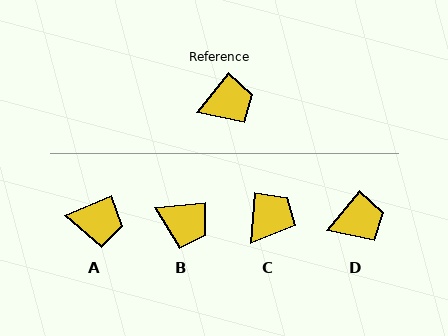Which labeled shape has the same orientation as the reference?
D.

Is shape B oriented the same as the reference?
No, it is off by about 46 degrees.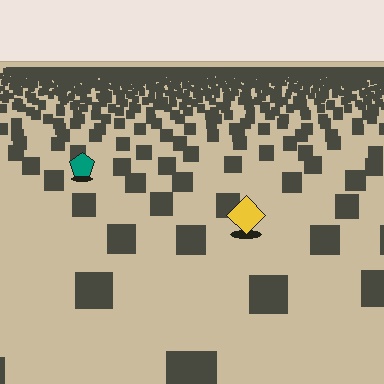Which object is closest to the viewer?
The yellow diamond is closest. The texture marks near it are larger and more spread out.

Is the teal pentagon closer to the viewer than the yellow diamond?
No. The yellow diamond is closer — you can tell from the texture gradient: the ground texture is coarser near it.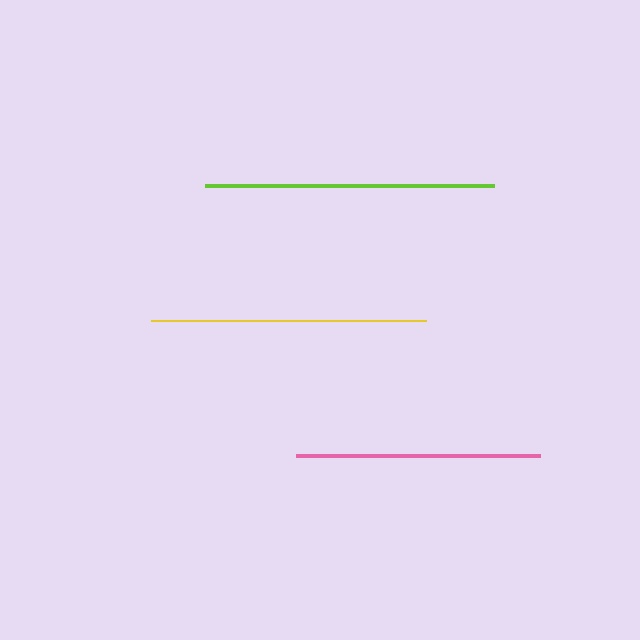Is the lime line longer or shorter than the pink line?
The lime line is longer than the pink line.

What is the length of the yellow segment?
The yellow segment is approximately 275 pixels long.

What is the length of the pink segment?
The pink segment is approximately 244 pixels long.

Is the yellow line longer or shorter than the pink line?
The yellow line is longer than the pink line.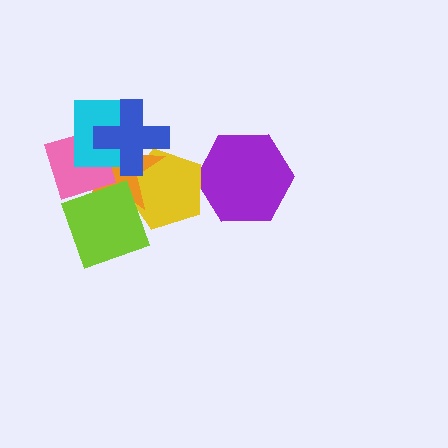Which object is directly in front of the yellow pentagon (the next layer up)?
The orange star is directly in front of the yellow pentagon.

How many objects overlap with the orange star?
5 objects overlap with the orange star.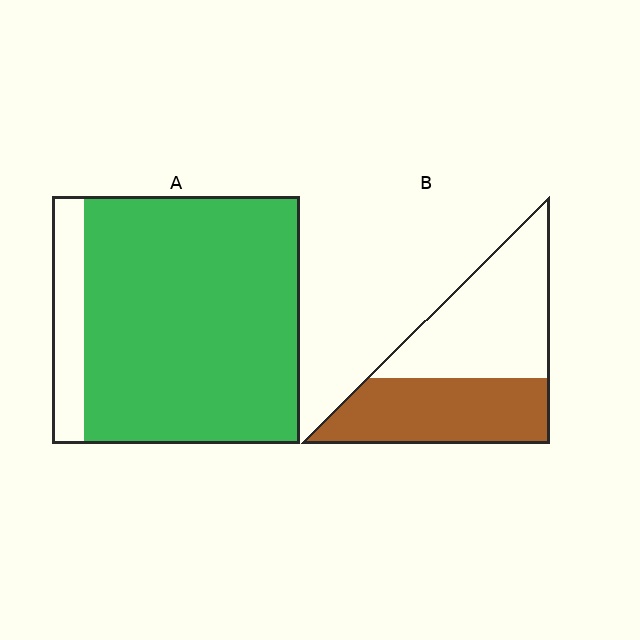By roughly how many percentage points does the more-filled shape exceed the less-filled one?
By roughly 40 percentage points (A over B).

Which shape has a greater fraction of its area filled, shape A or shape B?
Shape A.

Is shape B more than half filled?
Roughly half.